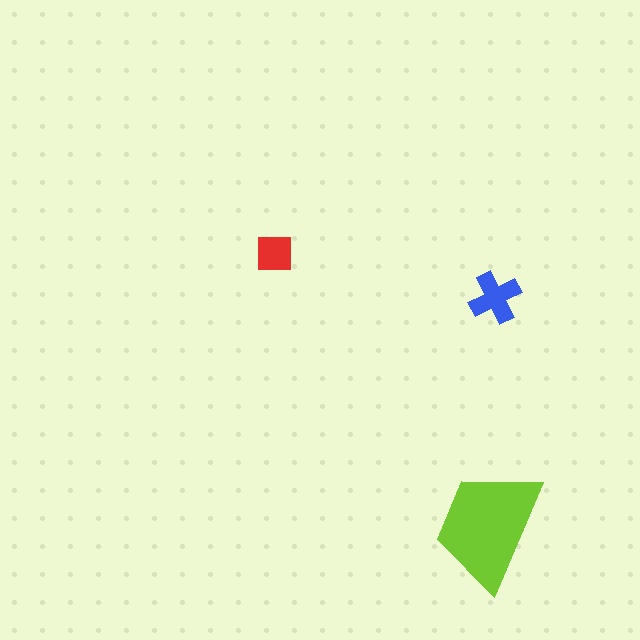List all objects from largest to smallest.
The lime trapezoid, the blue cross, the red square.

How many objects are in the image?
There are 3 objects in the image.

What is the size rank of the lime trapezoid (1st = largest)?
1st.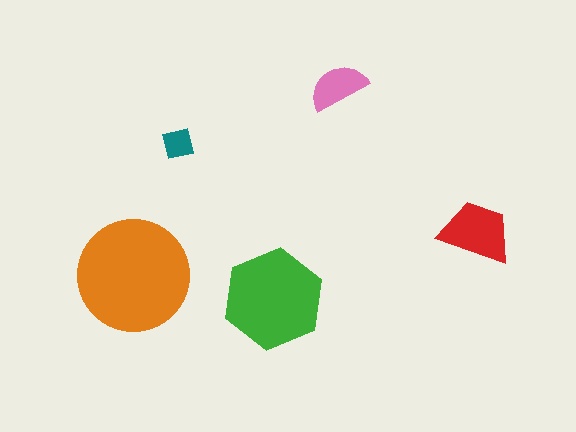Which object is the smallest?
The teal square.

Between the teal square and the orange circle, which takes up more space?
The orange circle.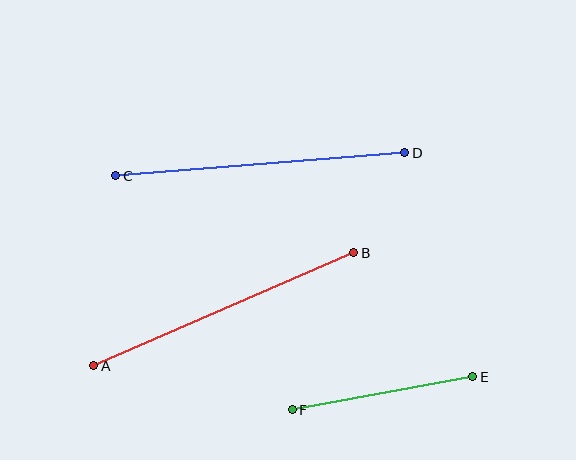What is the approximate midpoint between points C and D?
The midpoint is at approximately (260, 164) pixels.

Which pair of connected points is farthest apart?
Points C and D are farthest apart.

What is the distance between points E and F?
The distance is approximately 183 pixels.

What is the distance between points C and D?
The distance is approximately 290 pixels.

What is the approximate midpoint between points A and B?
The midpoint is at approximately (224, 309) pixels.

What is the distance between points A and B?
The distance is approximately 284 pixels.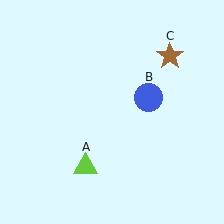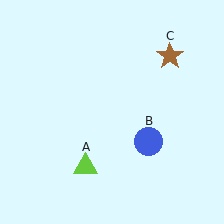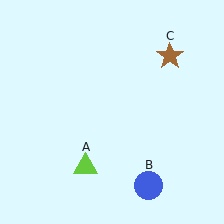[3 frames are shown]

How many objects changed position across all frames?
1 object changed position: blue circle (object B).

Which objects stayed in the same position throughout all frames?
Lime triangle (object A) and brown star (object C) remained stationary.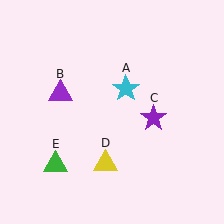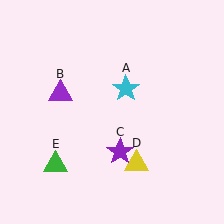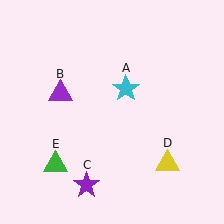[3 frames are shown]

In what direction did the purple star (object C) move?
The purple star (object C) moved down and to the left.